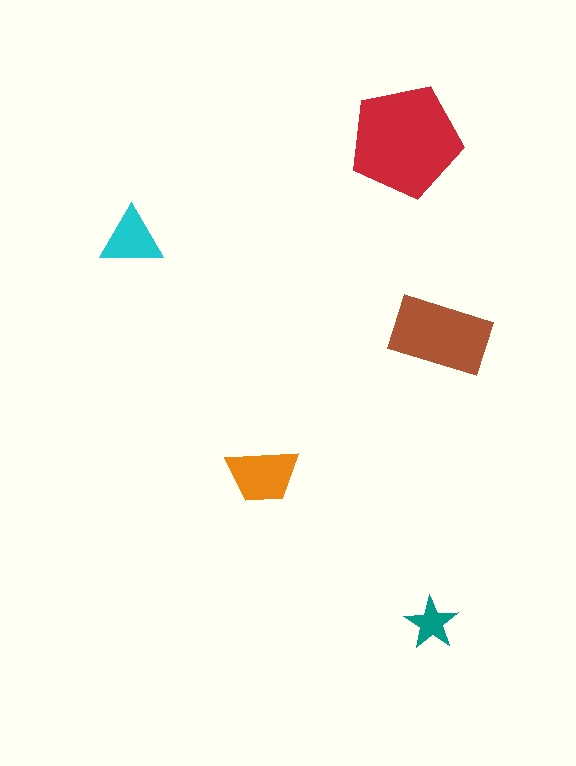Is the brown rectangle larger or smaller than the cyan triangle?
Larger.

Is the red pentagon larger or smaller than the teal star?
Larger.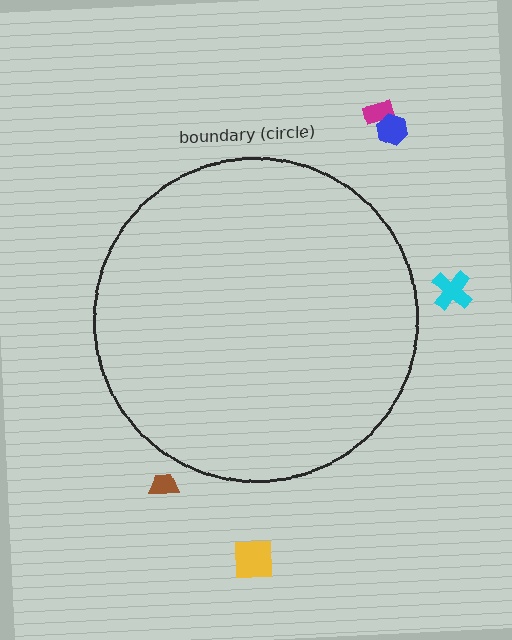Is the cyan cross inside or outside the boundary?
Outside.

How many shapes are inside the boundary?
0 inside, 5 outside.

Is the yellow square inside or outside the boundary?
Outside.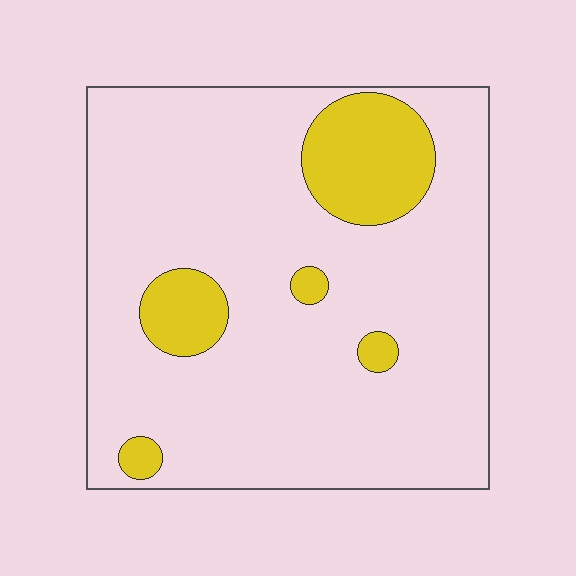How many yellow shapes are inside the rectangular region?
5.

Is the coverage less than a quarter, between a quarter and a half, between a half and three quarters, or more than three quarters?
Less than a quarter.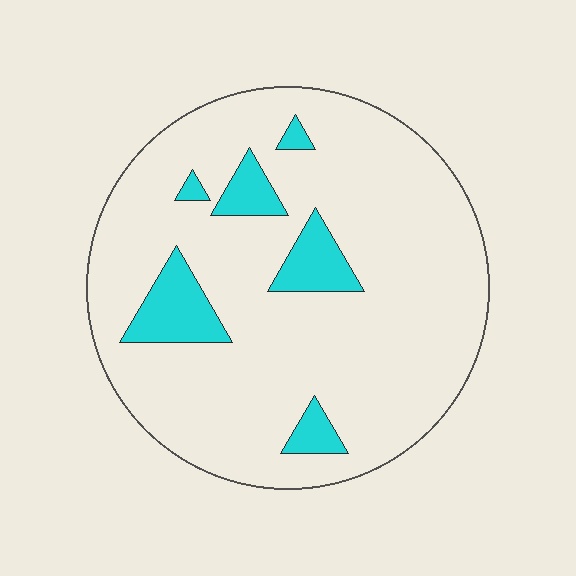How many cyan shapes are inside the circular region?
6.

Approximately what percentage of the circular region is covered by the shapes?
Approximately 15%.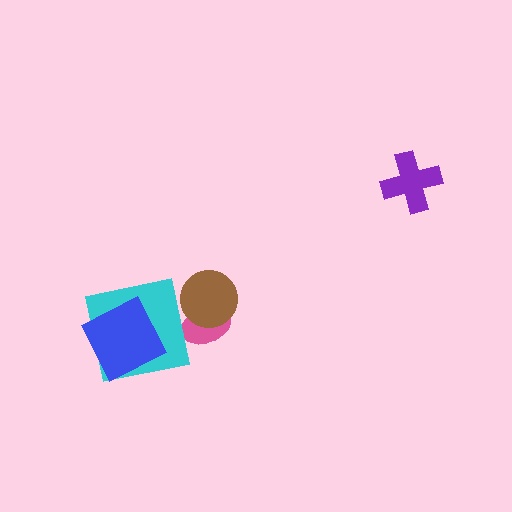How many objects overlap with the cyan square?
1 object overlaps with the cyan square.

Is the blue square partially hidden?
No, no other shape covers it.